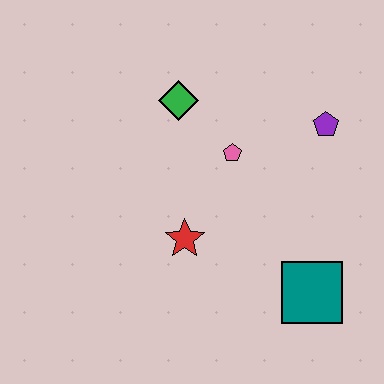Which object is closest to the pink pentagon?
The green diamond is closest to the pink pentagon.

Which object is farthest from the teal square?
The green diamond is farthest from the teal square.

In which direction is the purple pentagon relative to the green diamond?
The purple pentagon is to the right of the green diamond.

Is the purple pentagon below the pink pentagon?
No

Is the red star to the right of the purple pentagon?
No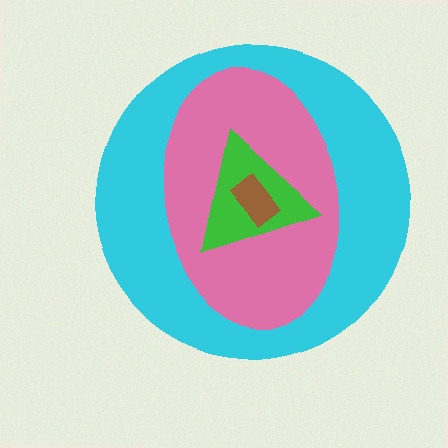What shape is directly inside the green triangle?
The brown rectangle.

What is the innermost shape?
The brown rectangle.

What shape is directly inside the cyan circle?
The pink ellipse.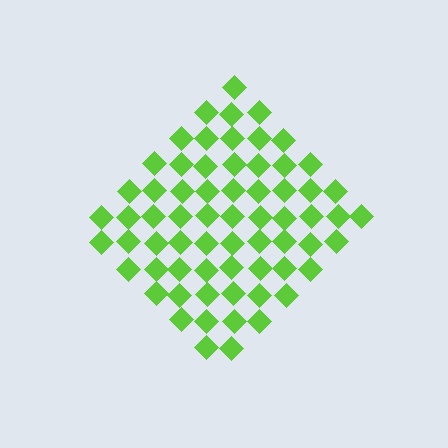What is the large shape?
The large shape is a diamond.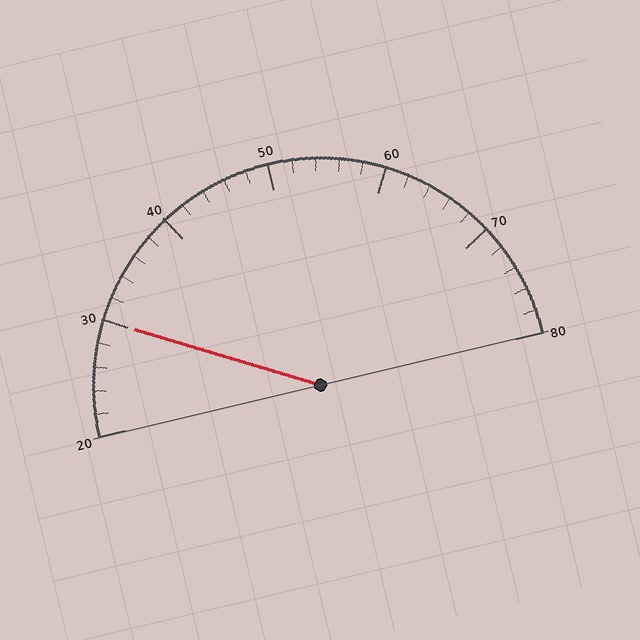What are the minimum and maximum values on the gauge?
The gauge ranges from 20 to 80.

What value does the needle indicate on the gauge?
The needle indicates approximately 30.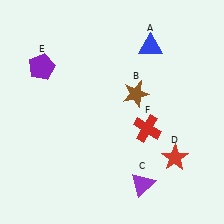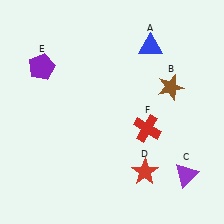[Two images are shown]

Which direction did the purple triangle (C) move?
The purple triangle (C) moved right.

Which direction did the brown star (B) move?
The brown star (B) moved right.